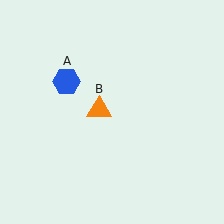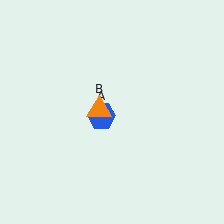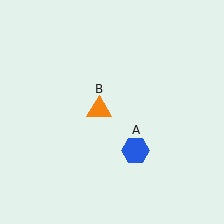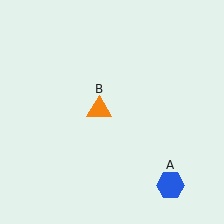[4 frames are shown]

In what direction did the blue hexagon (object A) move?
The blue hexagon (object A) moved down and to the right.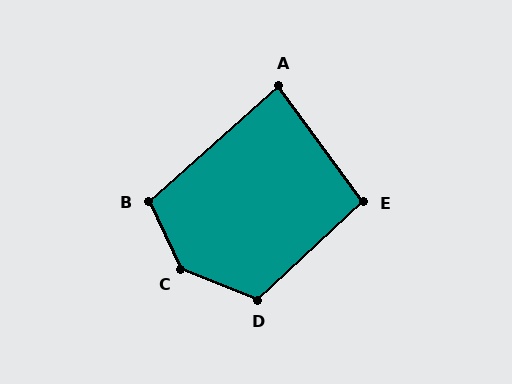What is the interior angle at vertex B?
Approximately 106 degrees (obtuse).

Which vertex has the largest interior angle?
C, at approximately 137 degrees.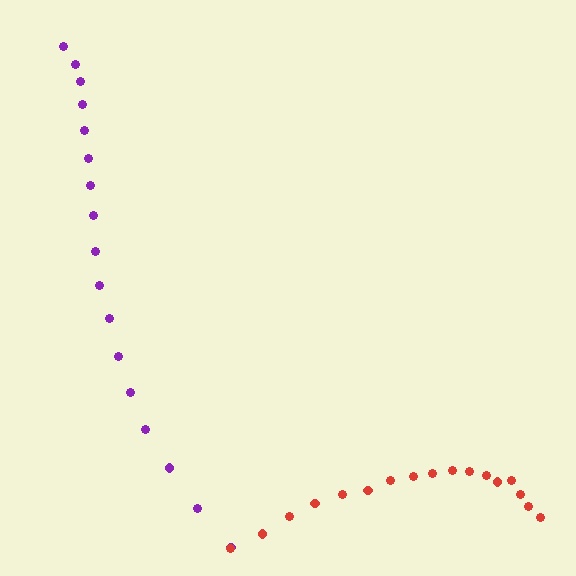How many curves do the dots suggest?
There are 2 distinct paths.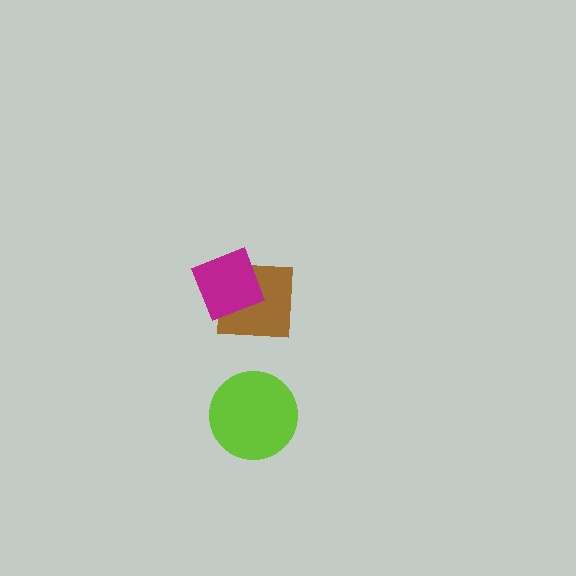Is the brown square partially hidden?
Yes, it is partially covered by another shape.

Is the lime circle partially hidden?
No, no other shape covers it.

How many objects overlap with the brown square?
1 object overlaps with the brown square.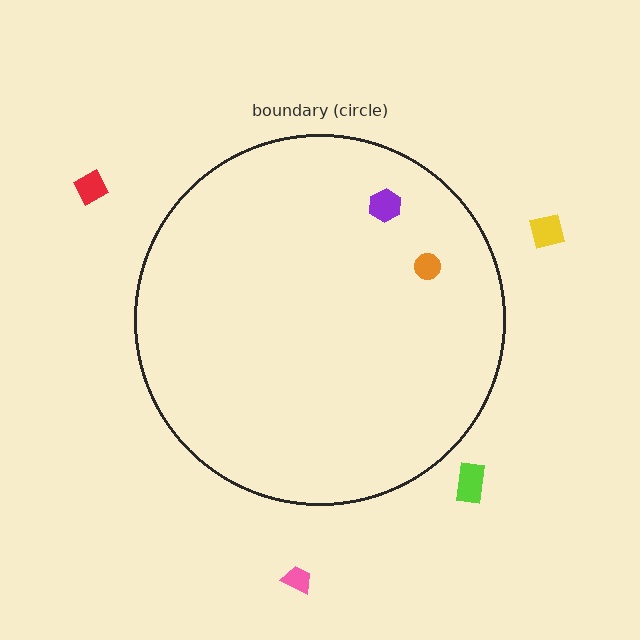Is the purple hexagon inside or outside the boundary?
Inside.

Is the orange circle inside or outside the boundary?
Inside.